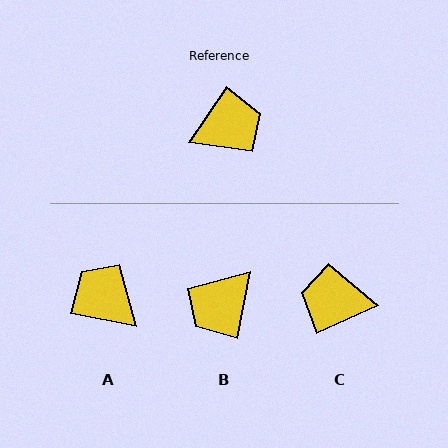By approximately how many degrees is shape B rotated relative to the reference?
Approximately 157 degrees clockwise.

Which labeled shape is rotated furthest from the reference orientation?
B, about 157 degrees away.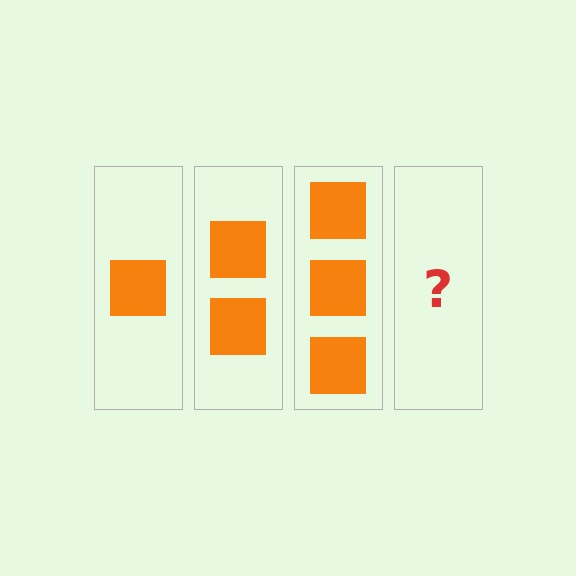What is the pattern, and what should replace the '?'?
The pattern is that each step adds one more square. The '?' should be 4 squares.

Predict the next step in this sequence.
The next step is 4 squares.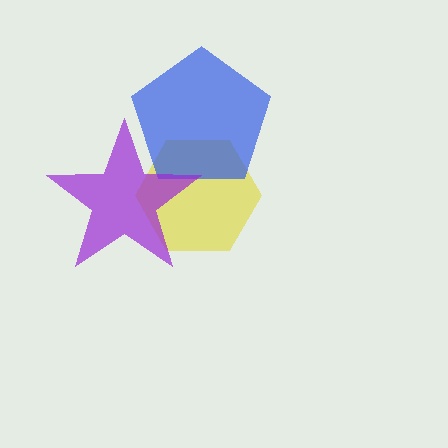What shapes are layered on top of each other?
The layered shapes are: a yellow hexagon, a blue pentagon, a purple star.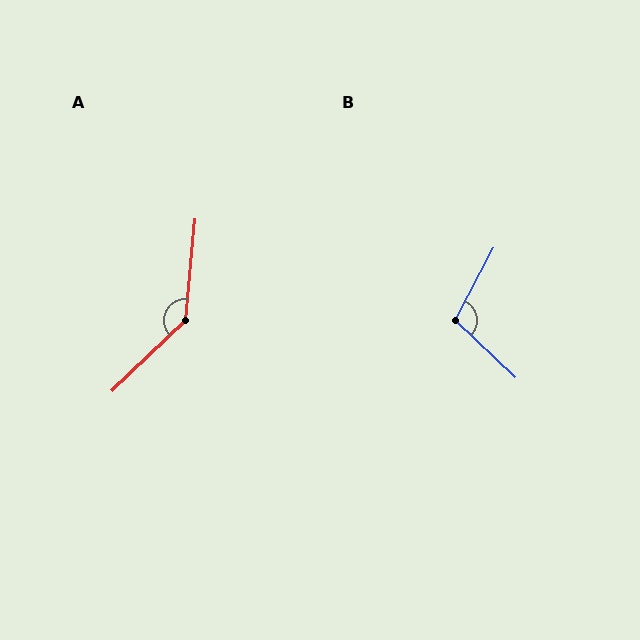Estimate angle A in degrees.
Approximately 139 degrees.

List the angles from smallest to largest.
B (105°), A (139°).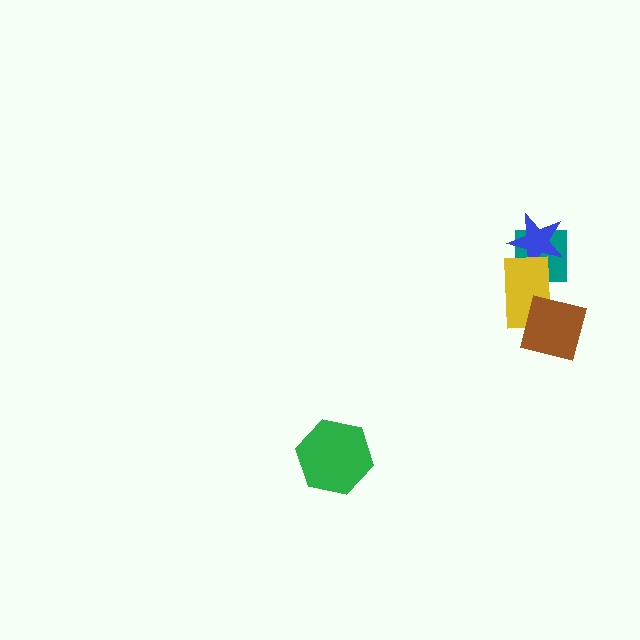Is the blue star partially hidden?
Yes, it is partially covered by another shape.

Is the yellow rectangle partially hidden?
Yes, it is partially covered by another shape.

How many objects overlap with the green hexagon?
0 objects overlap with the green hexagon.